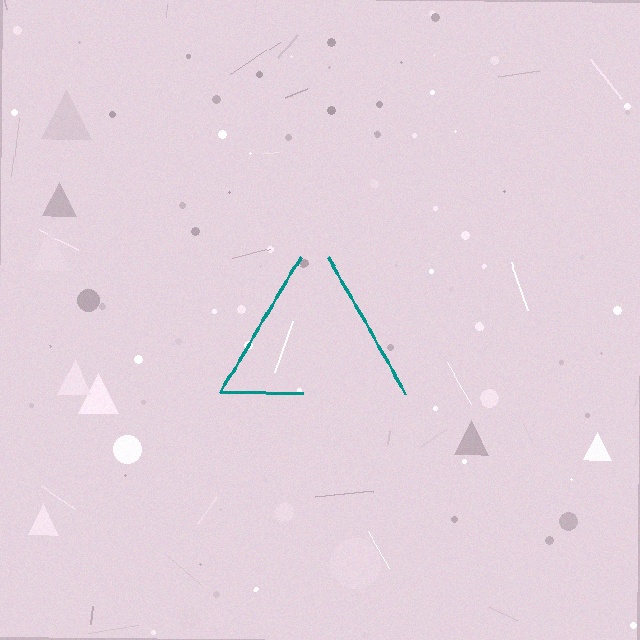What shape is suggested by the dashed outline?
The dashed outline suggests a triangle.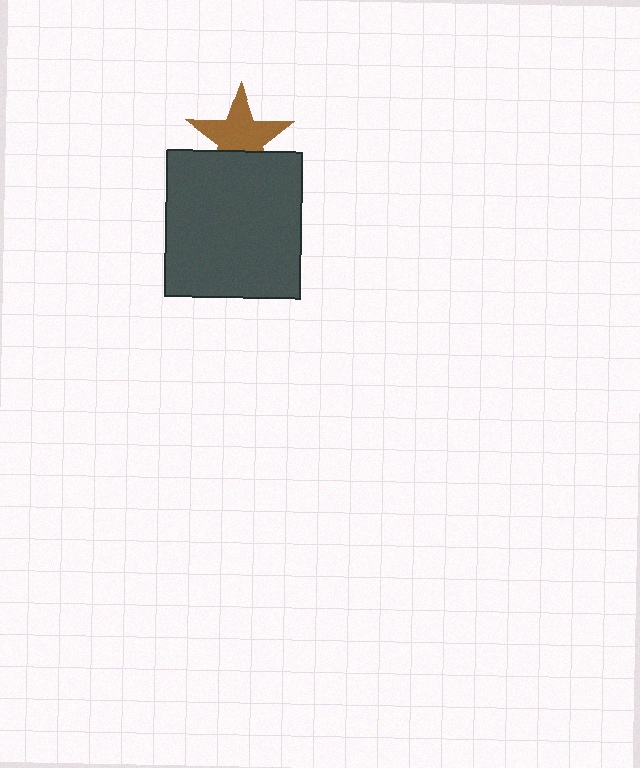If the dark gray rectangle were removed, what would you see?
You would see the complete brown star.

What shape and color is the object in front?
The object in front is a dark gray rectangle.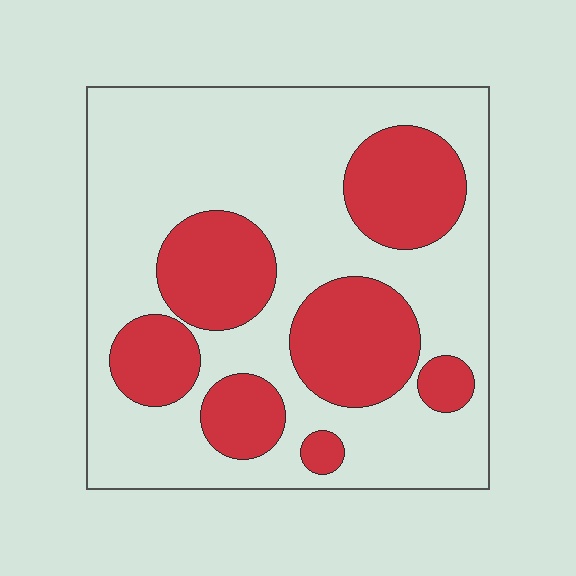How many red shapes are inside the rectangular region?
7.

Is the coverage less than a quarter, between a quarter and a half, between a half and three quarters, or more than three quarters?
Between a quarter and a half.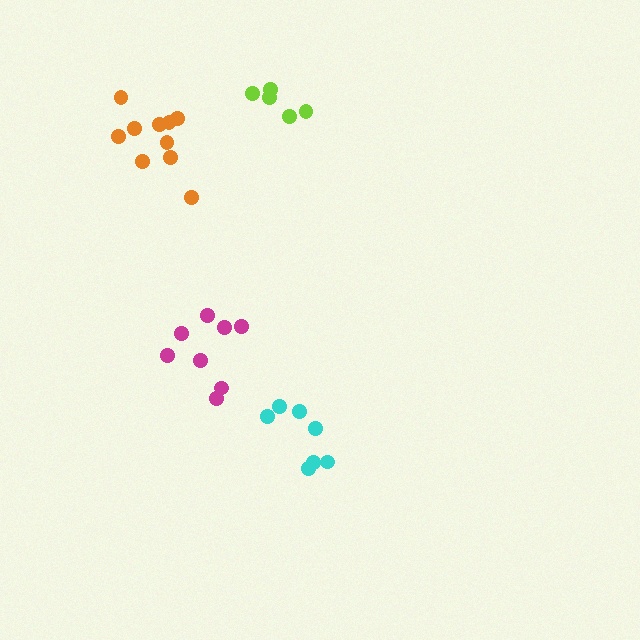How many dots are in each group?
Group 1: 7 dots, Group 2: 5 dots, Group 3: 8 dots, Group 4: 10 dots (30 total).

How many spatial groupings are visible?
There are 4 spatial groupings.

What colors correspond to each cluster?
The clusters are colored: cyan, lime, magenta, orange.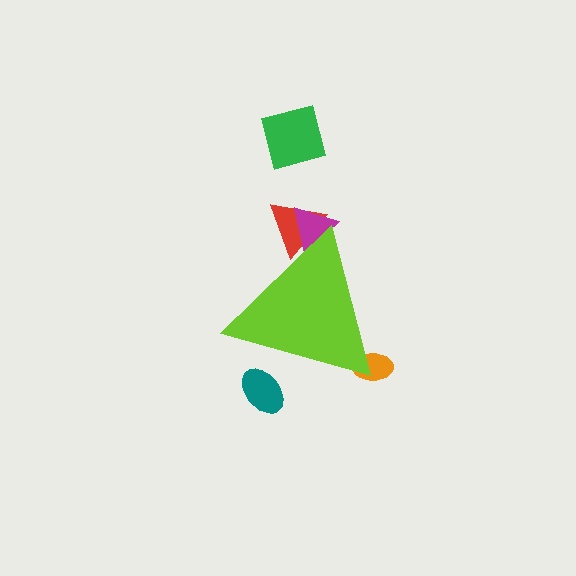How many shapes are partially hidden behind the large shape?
4 shapes are partially hidden.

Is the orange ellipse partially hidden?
Yes, the orange ellipse is partially hidden behind the lime triangle.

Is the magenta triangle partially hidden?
Yes, the magenta triangle is partially hidden behind the lime triangle.